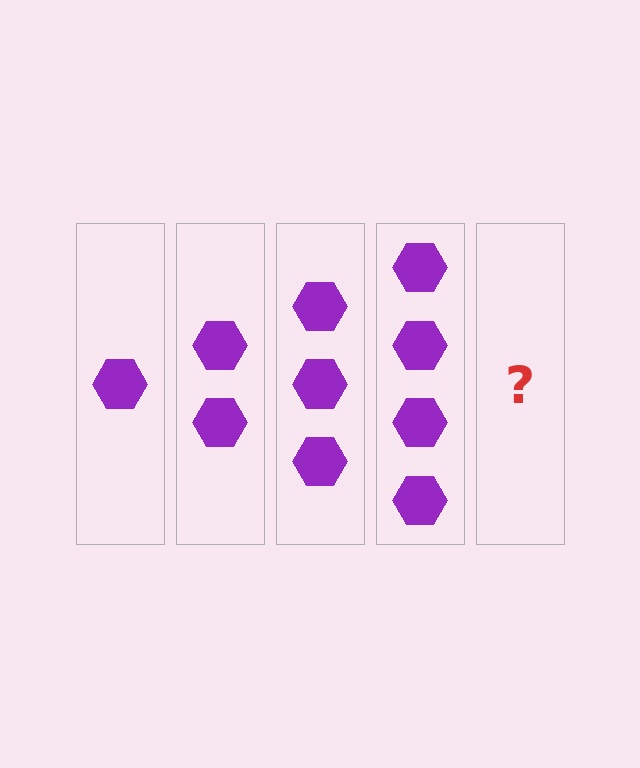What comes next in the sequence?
The next element should be 5 hexagons.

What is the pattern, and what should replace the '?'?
The pattern is that each step adds one more hexagon. The '?' should be 5 hexagons.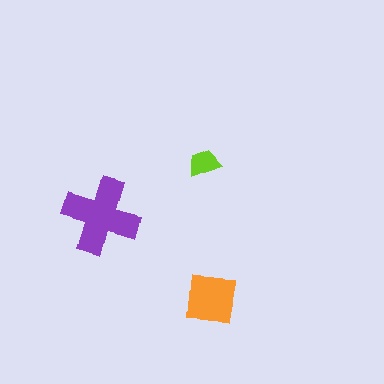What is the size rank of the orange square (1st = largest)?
2nd.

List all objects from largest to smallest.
The purple cross, the orange square, the lime trapezoid.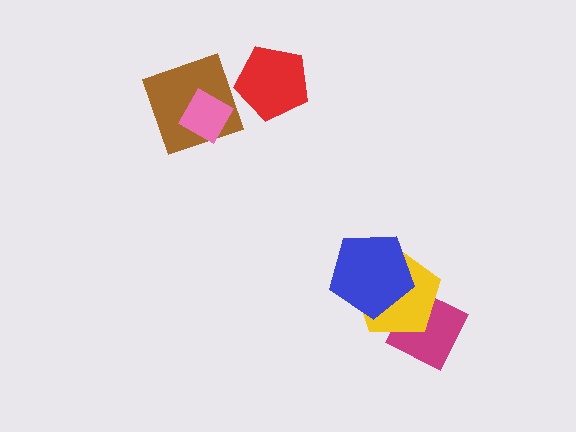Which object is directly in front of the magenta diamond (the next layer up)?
The yellow pentagon is directly in front of the magenta diamond.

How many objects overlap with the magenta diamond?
2 objects overlap with the magenta diamond.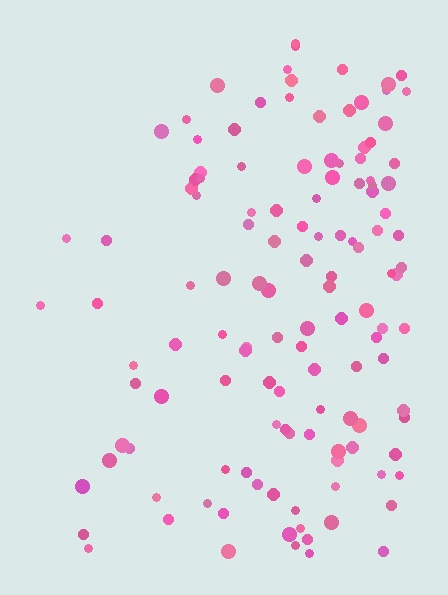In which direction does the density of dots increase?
From left to right, with the right side densest.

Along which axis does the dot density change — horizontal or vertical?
Horizontal.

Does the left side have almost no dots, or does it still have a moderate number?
Still a moderate number, just noticeably fewer than the right.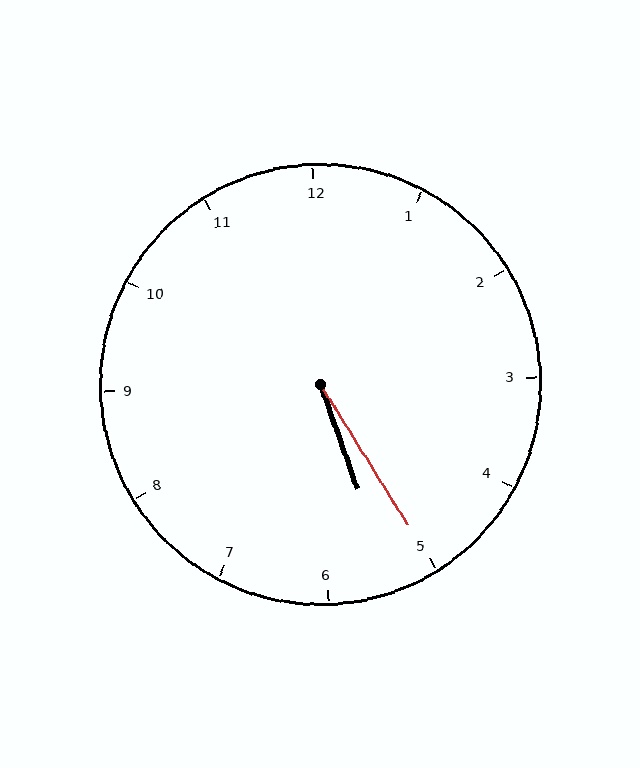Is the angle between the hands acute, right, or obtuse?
It is acute.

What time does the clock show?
5:25.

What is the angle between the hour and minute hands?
Approximately 12 degrees.